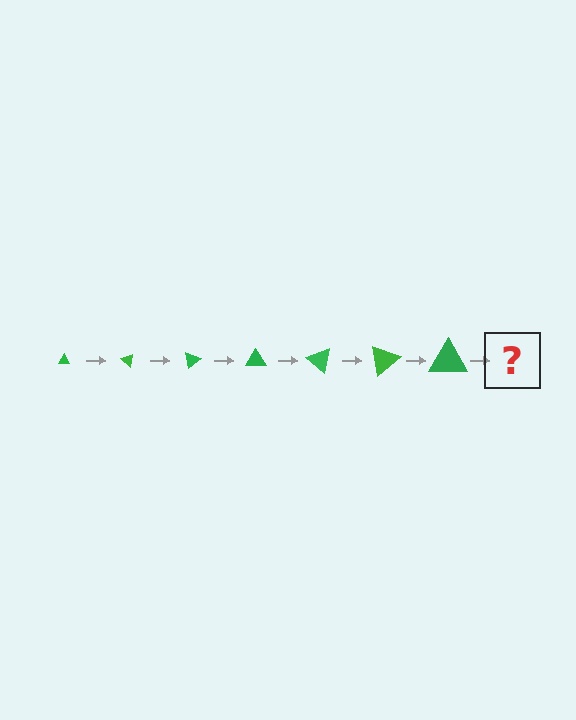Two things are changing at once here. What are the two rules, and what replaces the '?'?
The two rules are that the triangle grows larger each step and it rotates 40 degrees each step. The '?' should be a triangle, larger than the previous one and rotated 280 degrees from the start.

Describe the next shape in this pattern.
It should be a triangle, larger than the previous one and rotated 280 degrees from the start.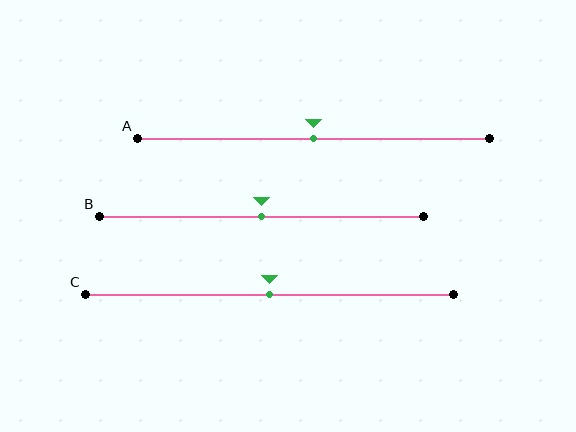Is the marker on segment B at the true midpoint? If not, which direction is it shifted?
Yes, the marker on segment B is at the true midpoint.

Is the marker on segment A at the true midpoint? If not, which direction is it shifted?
Yes, the marker on segment A is at the true midpoint.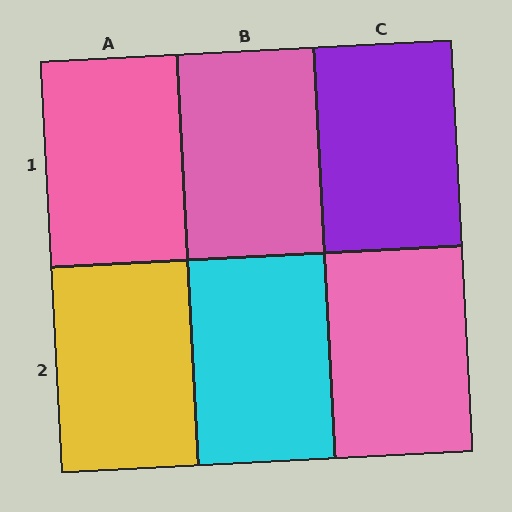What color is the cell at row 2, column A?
Yellow.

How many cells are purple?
1 cell is purple.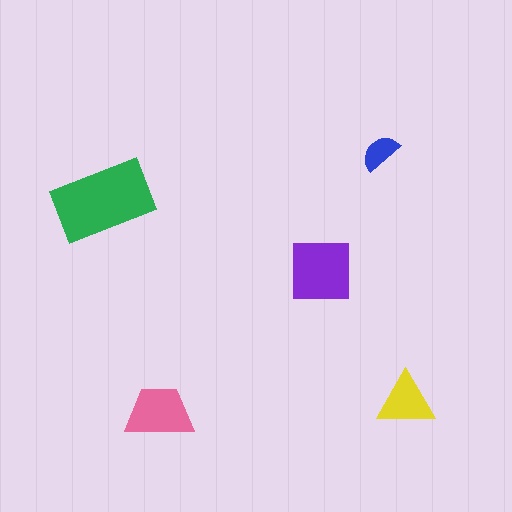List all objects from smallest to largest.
The blue semicircle, the yellow triangle, the pink trapezoid, the purple square, the green rectangle.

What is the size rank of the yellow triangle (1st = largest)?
4th.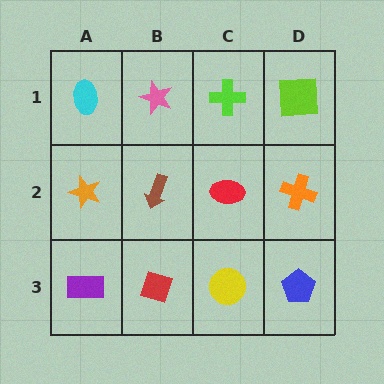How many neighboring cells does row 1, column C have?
3.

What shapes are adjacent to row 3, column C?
A red ellipse (row 2, column C), a red diamond (row 3, column B), a blue pentagon (row 3, column D).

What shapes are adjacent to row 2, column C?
A lime cross (row 1, column C), a yellow circle (row 3, column C), a brown arrow (row 2, column B), an orange cross (row 2, column D).